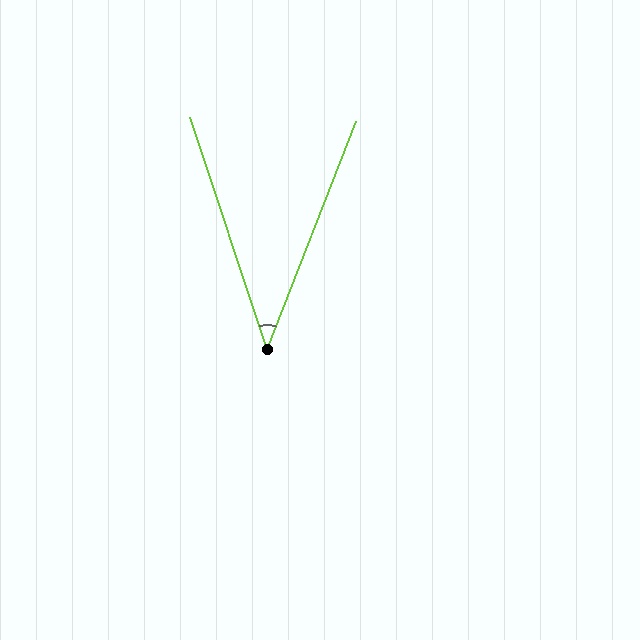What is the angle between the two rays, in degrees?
Approximately 40 degrees.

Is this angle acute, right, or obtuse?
It is acute.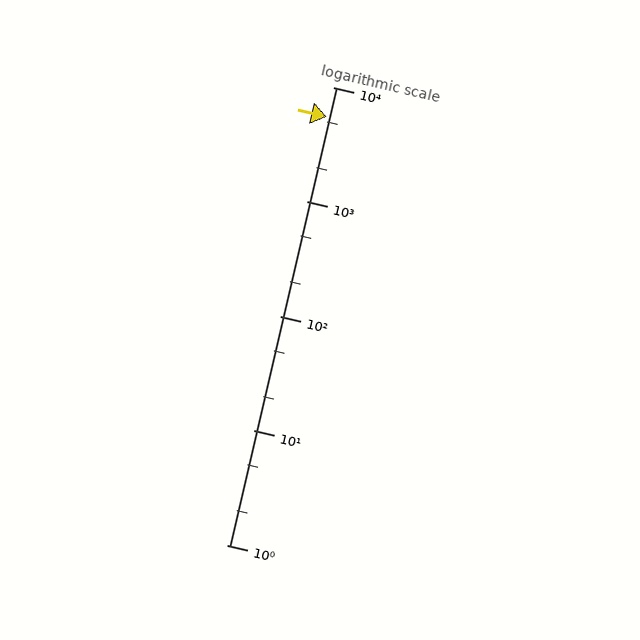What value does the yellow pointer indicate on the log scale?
The pointer indicates approximately 5500.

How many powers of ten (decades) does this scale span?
The scale spans 4 decades, from 1 to 10000.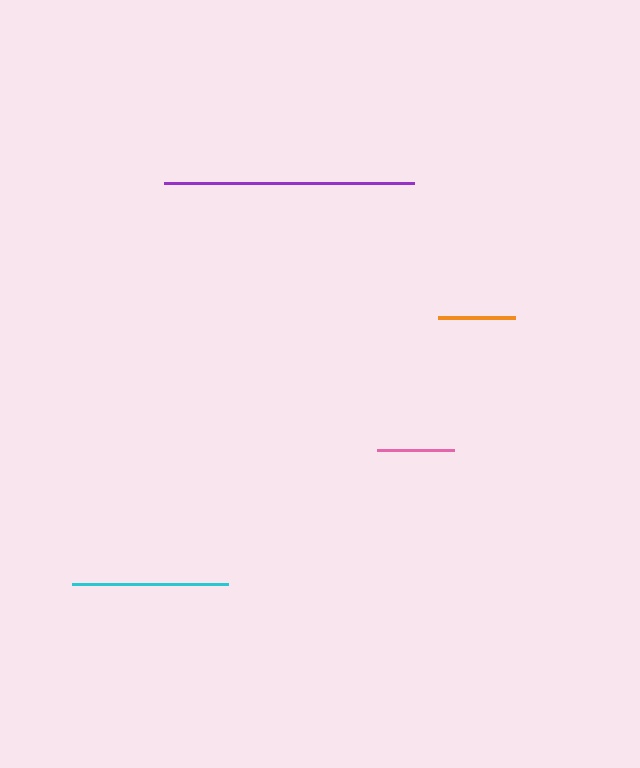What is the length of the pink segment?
The pink segment is approximately 77 pixels long.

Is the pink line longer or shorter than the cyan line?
The cyan line is longer than the pink line.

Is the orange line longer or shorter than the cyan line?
The cyan line is longer than the orange line.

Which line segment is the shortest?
The pink line is the shortest at approximately 77 pixels.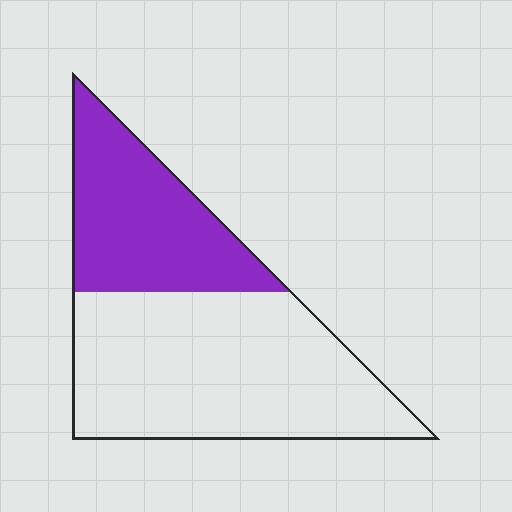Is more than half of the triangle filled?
No.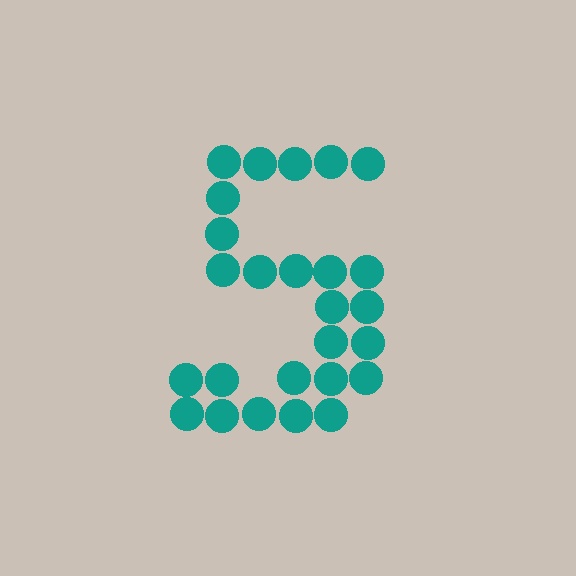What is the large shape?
The large shape is the digit 5.